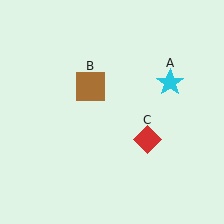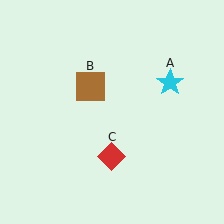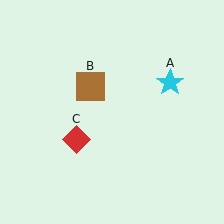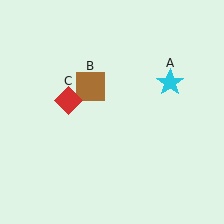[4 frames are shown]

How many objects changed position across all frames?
1 object changed position: red diamond (object C).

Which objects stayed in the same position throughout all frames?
Cyan star (object A) and brown square (object B) remained stationary.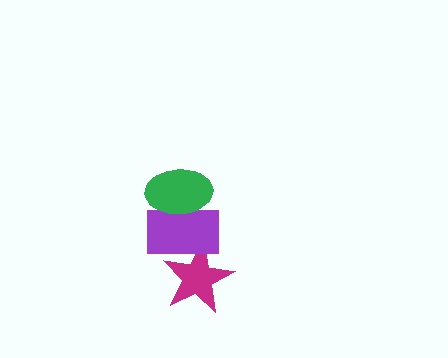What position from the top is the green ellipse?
The green ellipse is 1st from the top.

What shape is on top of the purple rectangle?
The green ellipse is on top of the purple rectangle.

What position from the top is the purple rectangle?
The purple rectangle is 2nd from the top.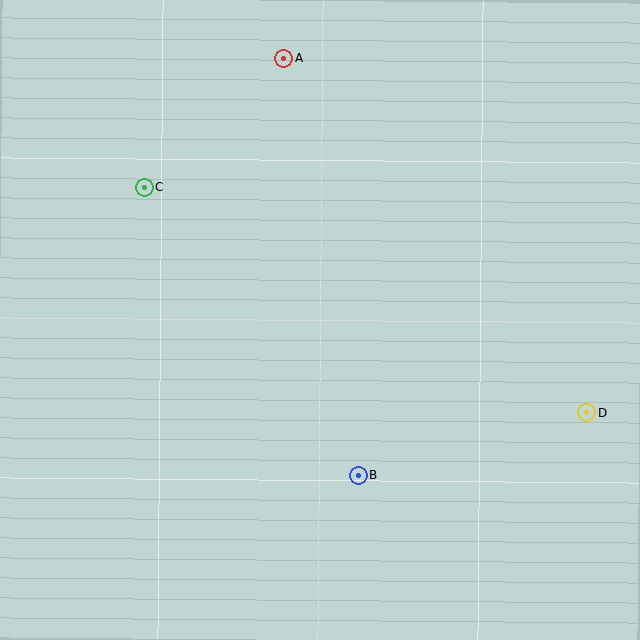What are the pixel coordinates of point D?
Point D is at (587, 413).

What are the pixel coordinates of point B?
Point B is at (358, 476).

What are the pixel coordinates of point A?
Point A is at (284, 58).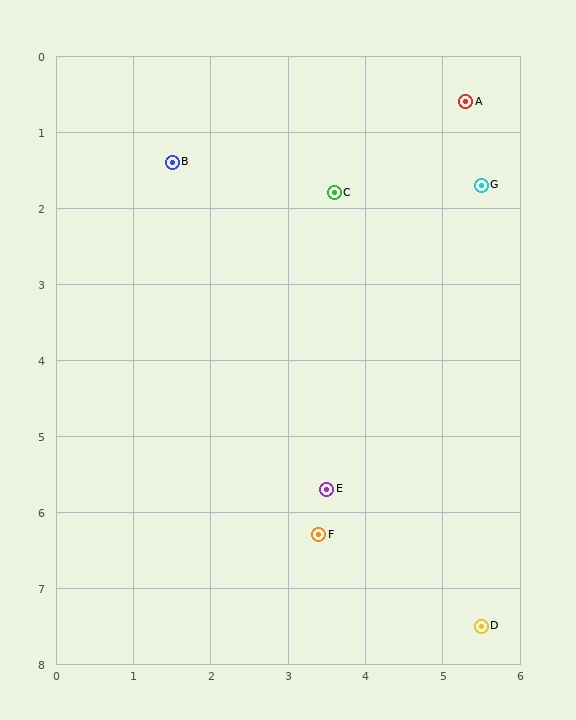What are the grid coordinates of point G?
Point G is at approximately (5.5, 1.7).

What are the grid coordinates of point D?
Point D is at approximately (5.5, 7.5).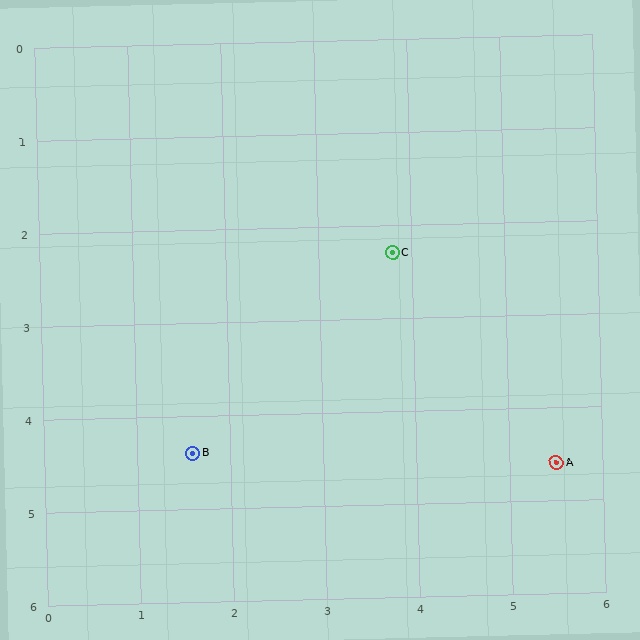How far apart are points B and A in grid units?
Points B and A are about 3.9 grid units apart.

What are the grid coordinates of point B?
Point B is at approximately (1.6, 4.4).